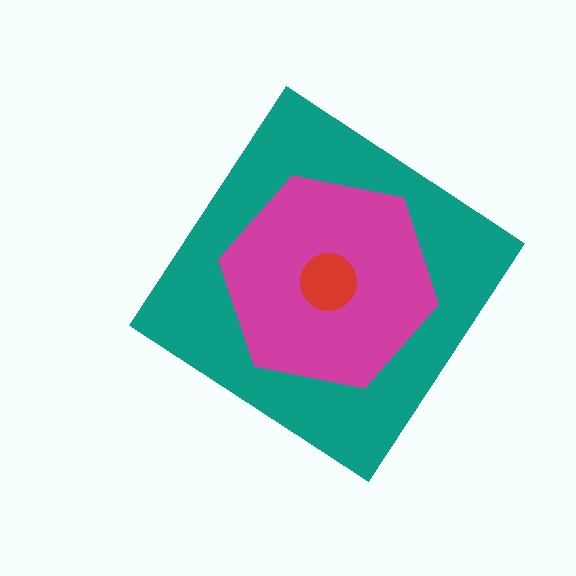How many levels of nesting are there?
3.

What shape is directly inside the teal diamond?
The magenta hexagon.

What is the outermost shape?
The teal diamond.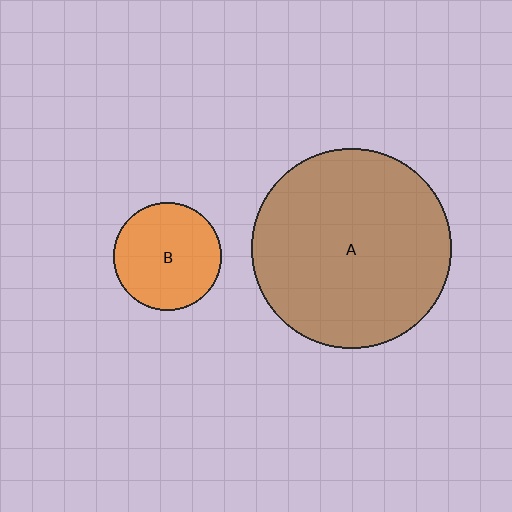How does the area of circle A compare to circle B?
Approximately 3.4 times.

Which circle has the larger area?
Circle A (brown).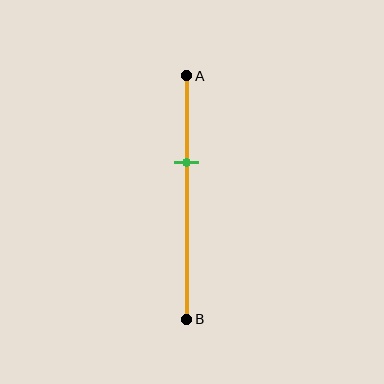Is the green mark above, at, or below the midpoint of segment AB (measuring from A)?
The green mark is above the midpoint of segment AB.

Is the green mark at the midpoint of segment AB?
No, the mark is at about 35% from A, not at the 50% midpoint.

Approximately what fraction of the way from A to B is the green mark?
The green mark is approximately 35% of the way from A to B.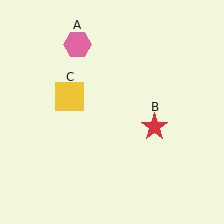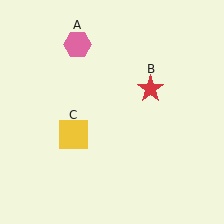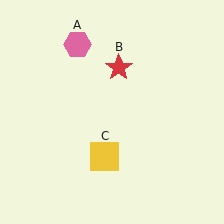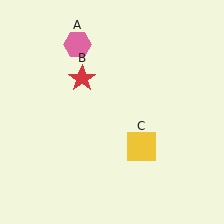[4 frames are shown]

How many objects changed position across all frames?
2 objects changed position: red star (object B), yellow square (object C).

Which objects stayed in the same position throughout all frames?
Pink hexagon (object A) remained stationary.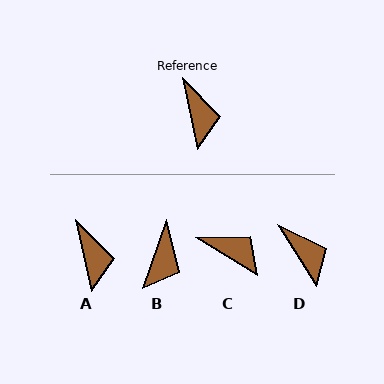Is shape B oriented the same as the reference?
No, it is off by about 31 degrees.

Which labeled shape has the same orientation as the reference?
A.